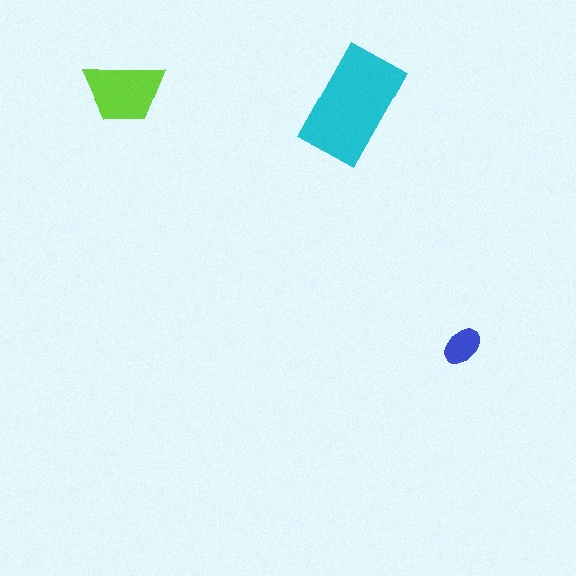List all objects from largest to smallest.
The cyan rectangle, the lime trapezoid, the blue ellipse.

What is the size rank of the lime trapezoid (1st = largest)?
2nd.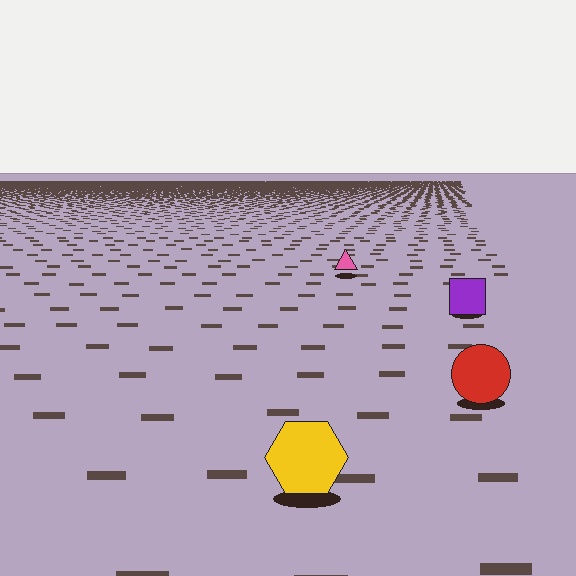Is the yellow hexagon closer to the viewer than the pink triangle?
Yes. The yellow hexagon is closer — you can tell from the texture gradient: the ground texture is coarser near it.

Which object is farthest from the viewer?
The pink triangle is farthest from the viewer. It appears smaller and the ground texture around it is denser.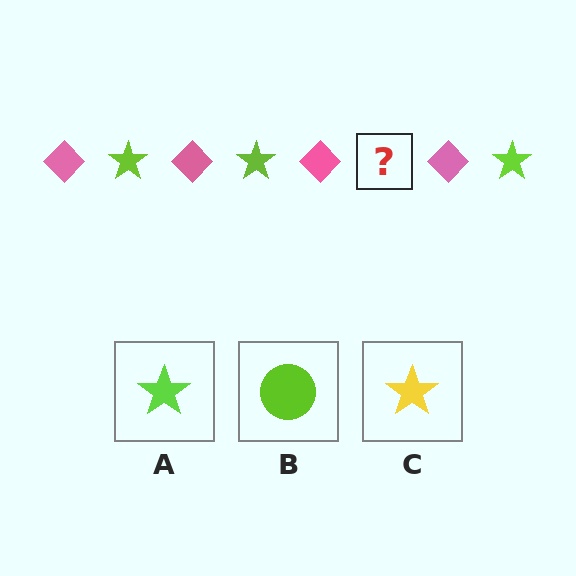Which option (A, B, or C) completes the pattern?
A.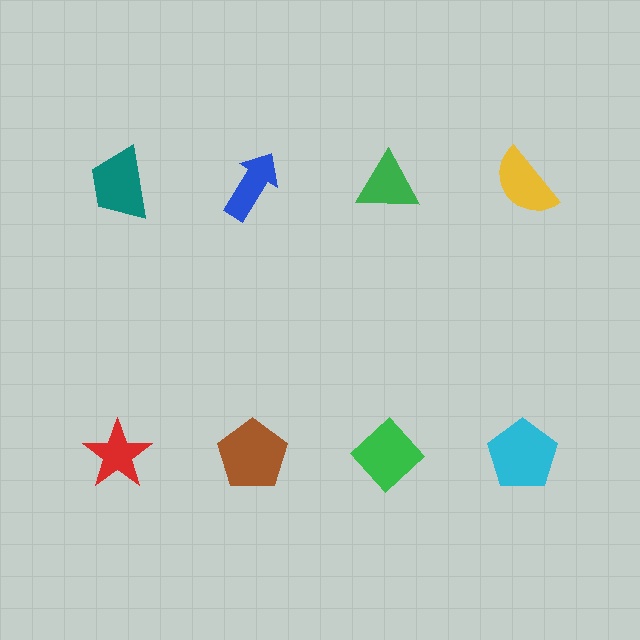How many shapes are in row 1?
4 shapes.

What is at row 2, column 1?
A red star.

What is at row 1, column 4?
A yellow semicircle.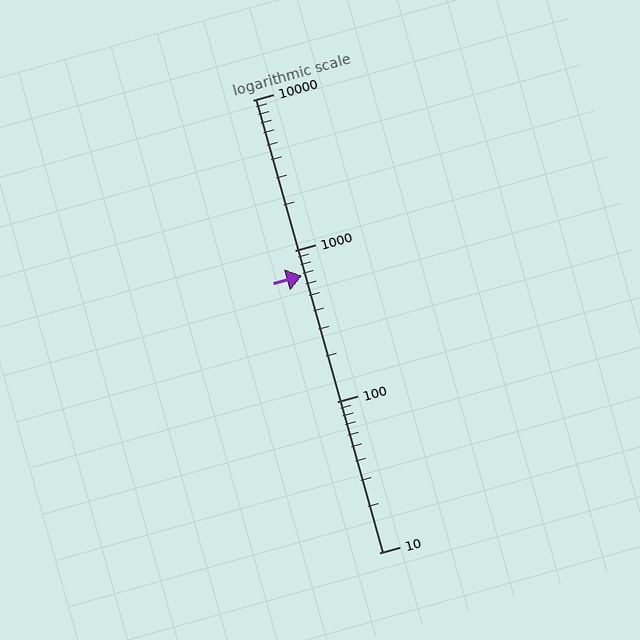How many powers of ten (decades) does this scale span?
The scale spans 3 decades, from 10 to 10000.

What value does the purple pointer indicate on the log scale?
The pointer indicates approximately 680.